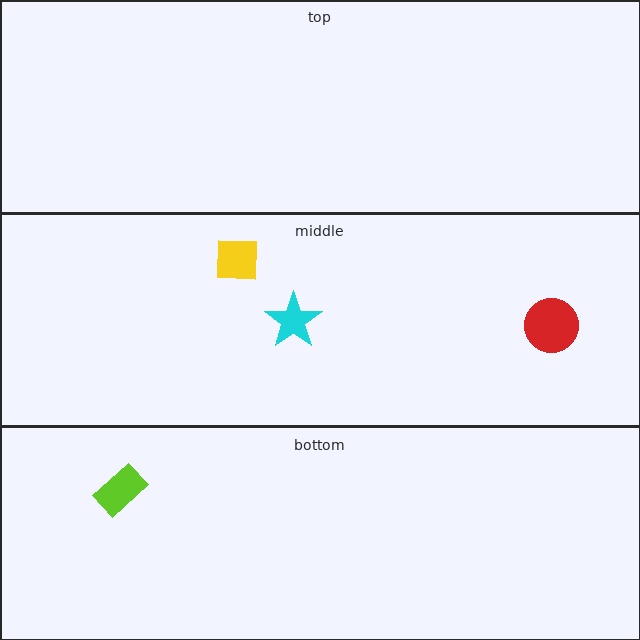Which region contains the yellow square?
The middle region.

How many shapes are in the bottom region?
1.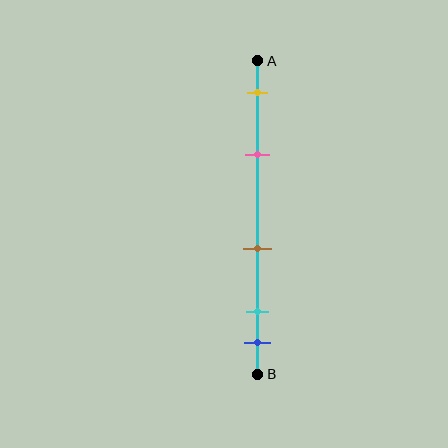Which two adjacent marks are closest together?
The cyan and blue marks are the closest adjacent pair.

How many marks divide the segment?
There are 5 marks dividing the segment.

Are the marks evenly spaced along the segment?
No, the marks are not evenly spaced.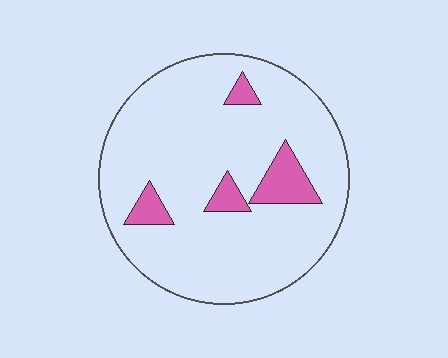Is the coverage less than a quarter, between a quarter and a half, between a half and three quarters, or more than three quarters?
Less than a quarter.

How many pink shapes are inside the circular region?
4.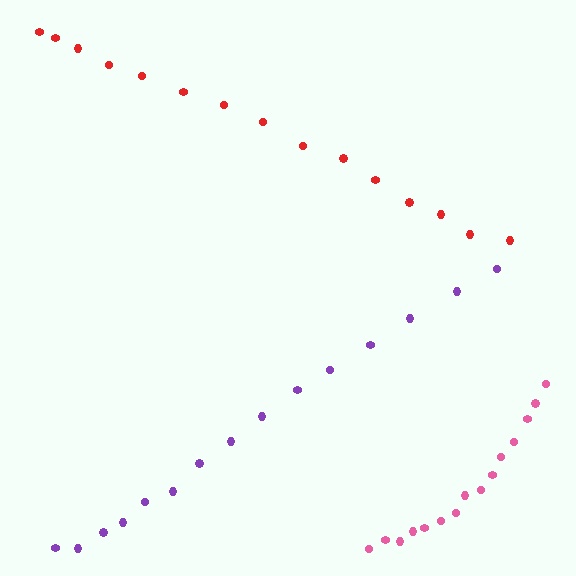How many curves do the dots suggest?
There are 3 distinct paths.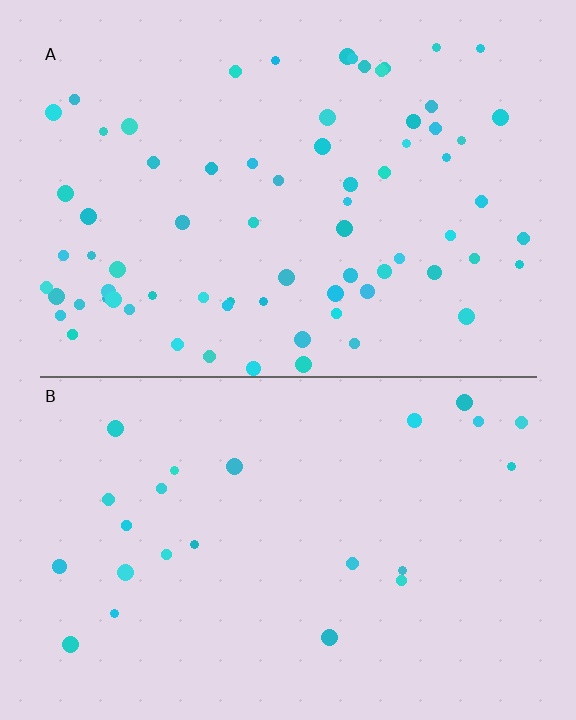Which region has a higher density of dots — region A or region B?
A (the top).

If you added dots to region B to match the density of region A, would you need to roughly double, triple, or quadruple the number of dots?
Approximately triple.